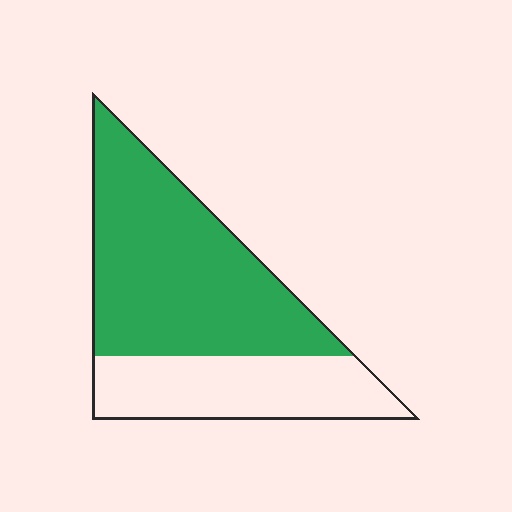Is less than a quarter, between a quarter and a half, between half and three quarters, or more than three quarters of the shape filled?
Between half and three quarters.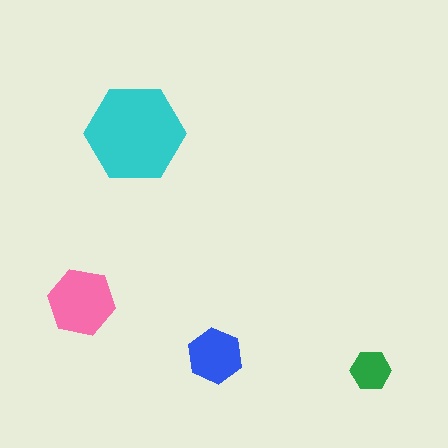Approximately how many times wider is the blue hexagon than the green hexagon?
About 1.5 times wider.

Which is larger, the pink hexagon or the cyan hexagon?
The cyan one.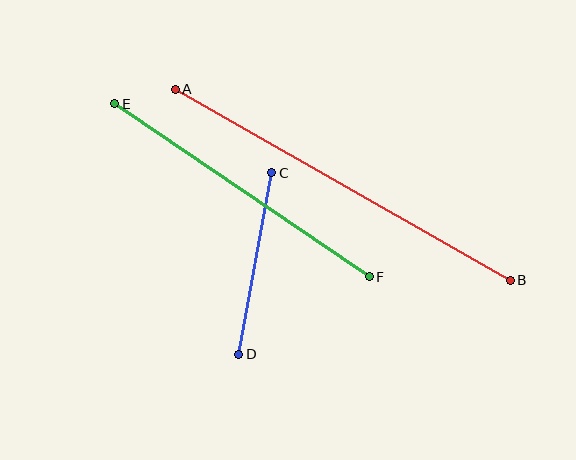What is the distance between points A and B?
The distance is approximately 386 pixels.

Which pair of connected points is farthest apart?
Points A and B are farthest apart.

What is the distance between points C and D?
The distance is approximately 184 pixels.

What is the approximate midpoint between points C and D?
The midpoint is at approximately (255, 263) pixels.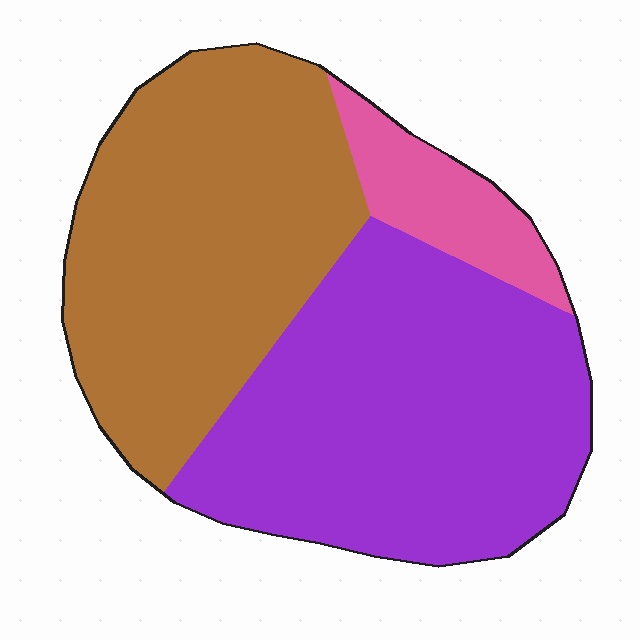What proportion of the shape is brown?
Brown covers roughly 45% of the shape.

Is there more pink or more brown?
Brown.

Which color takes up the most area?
Purple, at roughly 45%.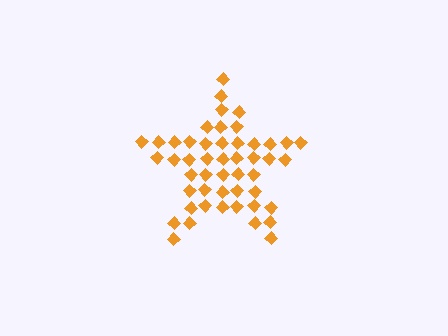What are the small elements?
The small elements are diamonds.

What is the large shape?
The large shape is a star.